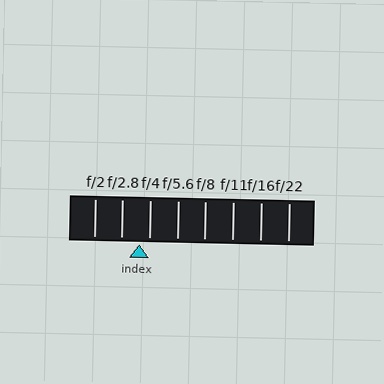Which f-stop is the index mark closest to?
The index mark is closest to f/4.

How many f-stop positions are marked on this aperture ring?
There are 8 f-stop positions marked.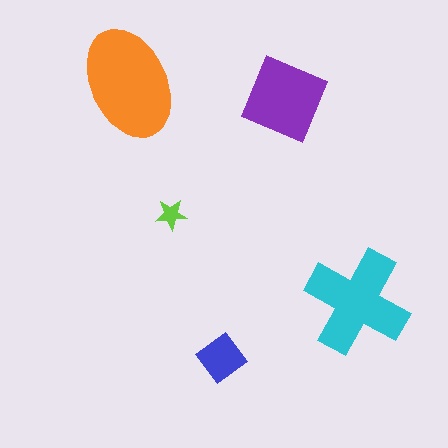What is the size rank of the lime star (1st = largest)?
5th.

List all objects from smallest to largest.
The lime star, the blue diamond, the purple diamond, the cyan cross, the orange ellipse.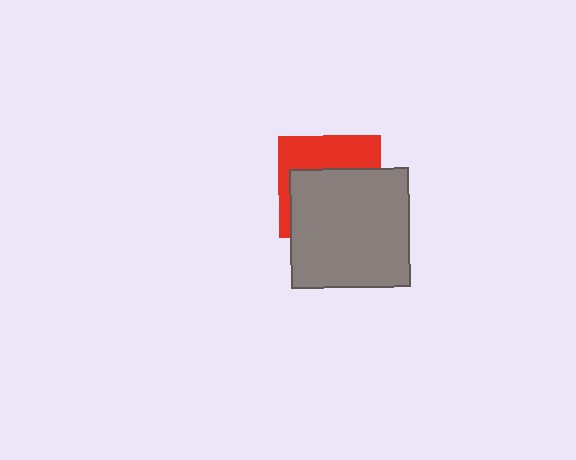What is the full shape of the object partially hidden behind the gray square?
The partially hidden object is a red square.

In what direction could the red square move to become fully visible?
The red square could move up. That would shift it out from behind the gray square entirely.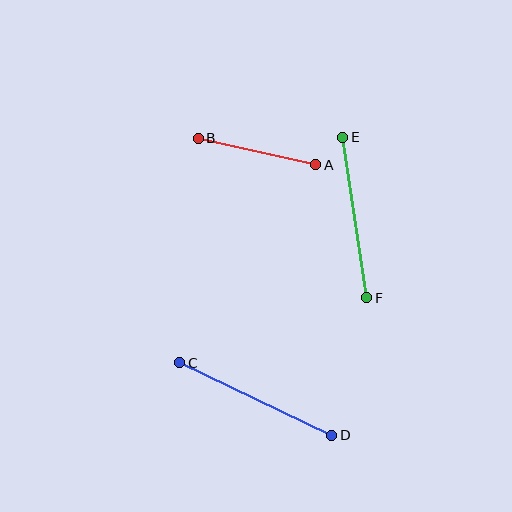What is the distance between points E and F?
The distance is approximately 163 pixels.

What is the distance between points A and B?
The distance is approximately 120 pixels.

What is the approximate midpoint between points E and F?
The midpoint is at approximately (355, 217) pixels.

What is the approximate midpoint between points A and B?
The midpoint is at approximately (257, 151) pixels.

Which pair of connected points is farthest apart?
Points C and D are farthest apart.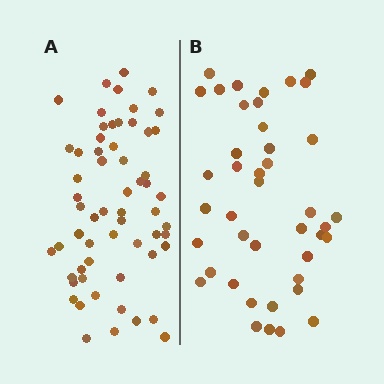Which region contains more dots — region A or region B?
Region A (the left region) has more dots.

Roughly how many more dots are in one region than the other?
Region A has approximately 20 more dots than region B.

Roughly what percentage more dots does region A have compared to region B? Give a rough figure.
About 45% more.